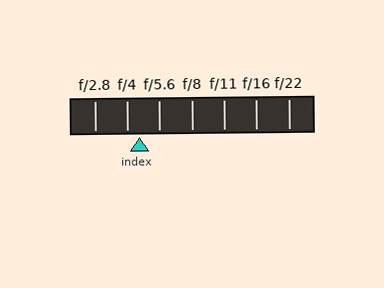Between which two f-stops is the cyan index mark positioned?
The index mark is between f/4 and f/5.6.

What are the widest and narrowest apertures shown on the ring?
The widest aperture shown is f/2.8 and the narrowest is f/22.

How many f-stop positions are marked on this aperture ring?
There are 7 f-stop positions marked.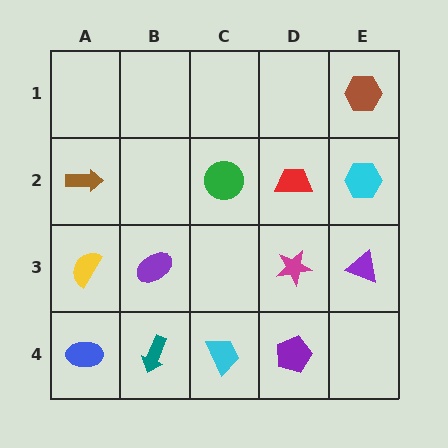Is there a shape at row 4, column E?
No, that cell is empty.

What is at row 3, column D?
A magenta star.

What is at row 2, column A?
A brown arrow.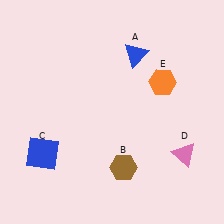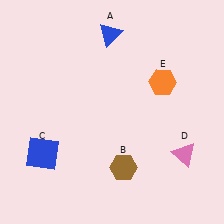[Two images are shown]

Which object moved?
The blue triangle (A) moved left.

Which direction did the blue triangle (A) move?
The blue triangle (A) moved left.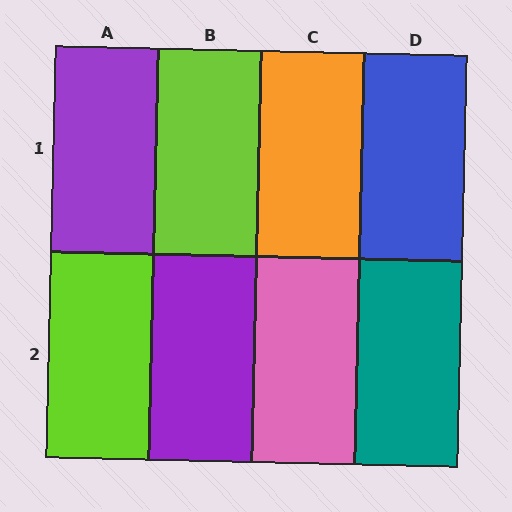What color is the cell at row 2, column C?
Pink.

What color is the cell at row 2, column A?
Lime.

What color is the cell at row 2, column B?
Purple.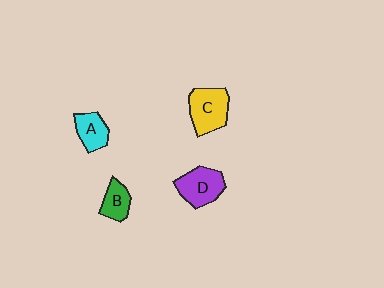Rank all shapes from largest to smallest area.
From largest to smallest: C (yellow), D (purple), A (cyan), B (green).